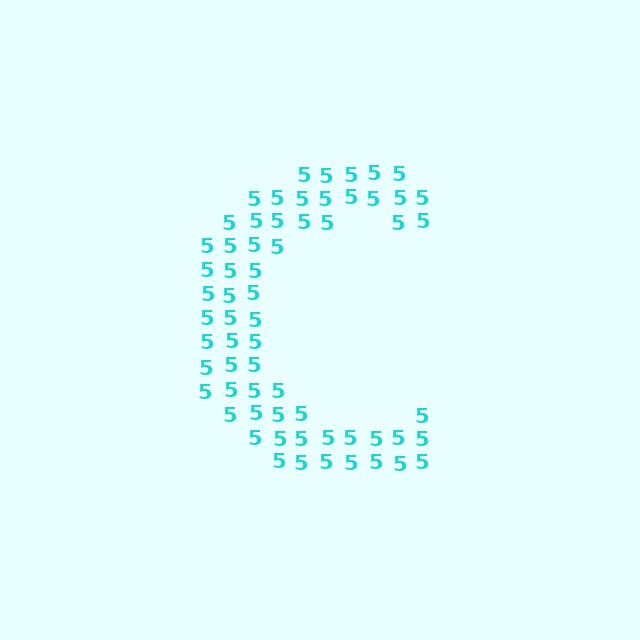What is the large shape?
The large shape is the letter C.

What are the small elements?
The small elements are digit 5's.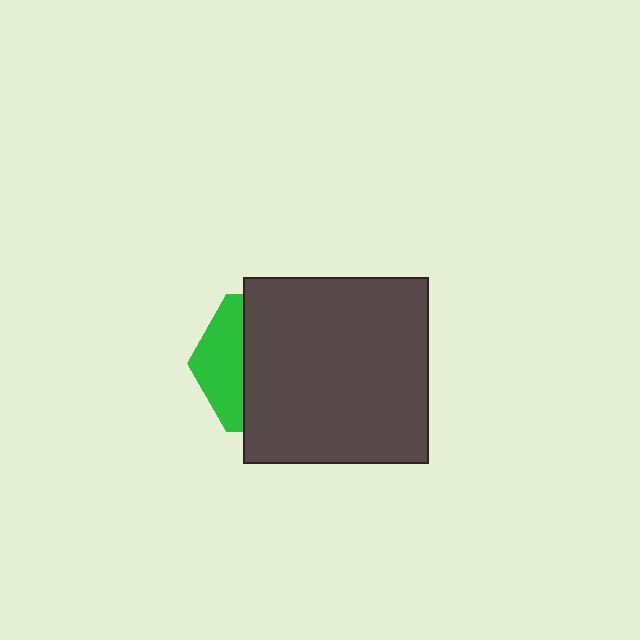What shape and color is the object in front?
The object in front is a dark gray square.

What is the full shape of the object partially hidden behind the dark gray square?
The partially hidden object is a green hexagon.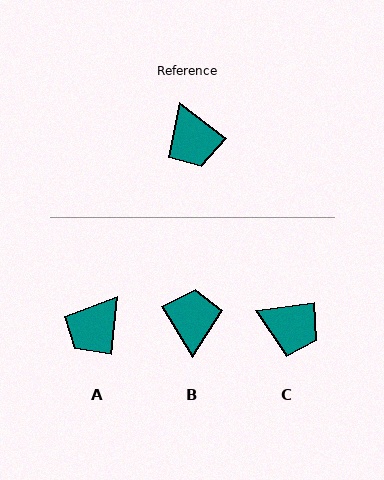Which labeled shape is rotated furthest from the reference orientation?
B, about 159 degrees away.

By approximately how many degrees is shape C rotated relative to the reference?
Approximately 45 degrees counter-clockwise.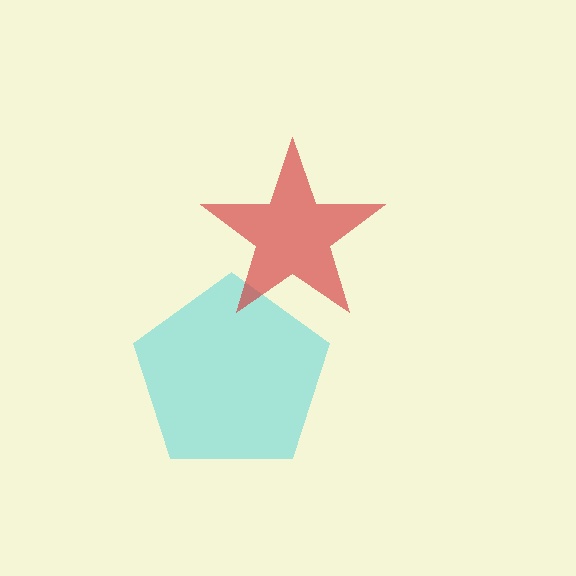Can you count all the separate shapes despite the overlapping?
Yes, there are 2 separate shapes.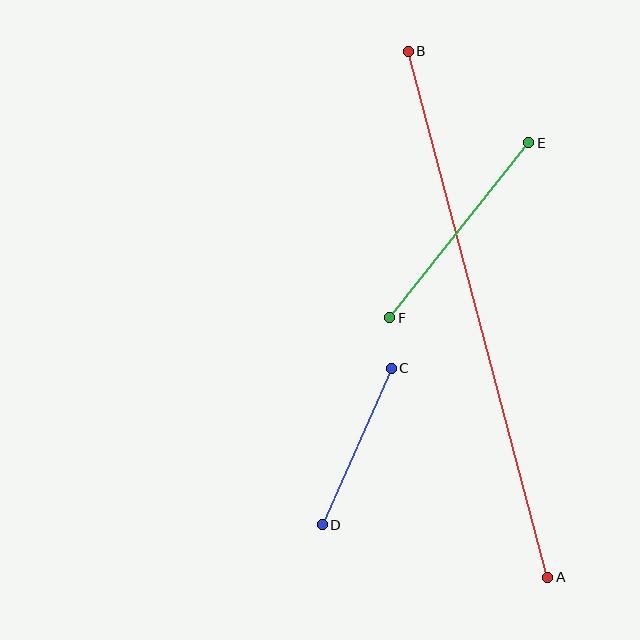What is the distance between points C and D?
The distance is approximately 171 pixels.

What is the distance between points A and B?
The distance is approximately 544 pixels.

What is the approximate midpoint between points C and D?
The midpoint is at approximately (357, 447) pixels.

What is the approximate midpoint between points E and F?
The midpoint is at approximately (459, 230) pixels.